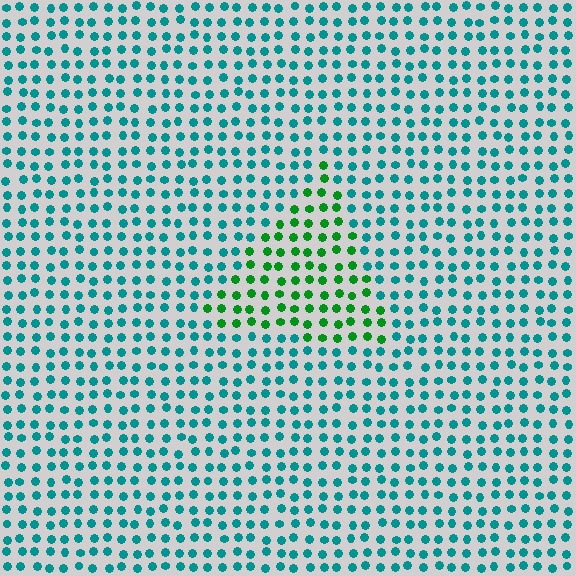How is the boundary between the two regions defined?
The boundary is defined purely by a slight shift in hue (about 48 degrees). Spacing, size, and orientation are identical on both sides.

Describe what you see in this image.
The image is filled with small teal elements in a uniform arrangement. A triangle-shaped region is visible where the elements are tinted to a slightly different hue, forming a subtle color boundary.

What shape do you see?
I see a triangle.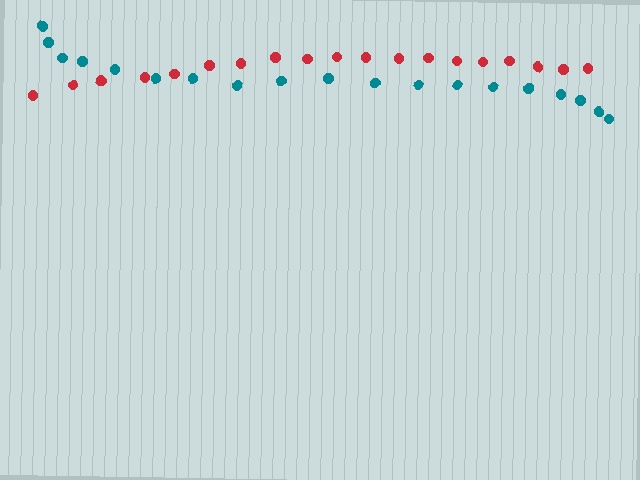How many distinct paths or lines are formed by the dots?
There are 2 distinct paths.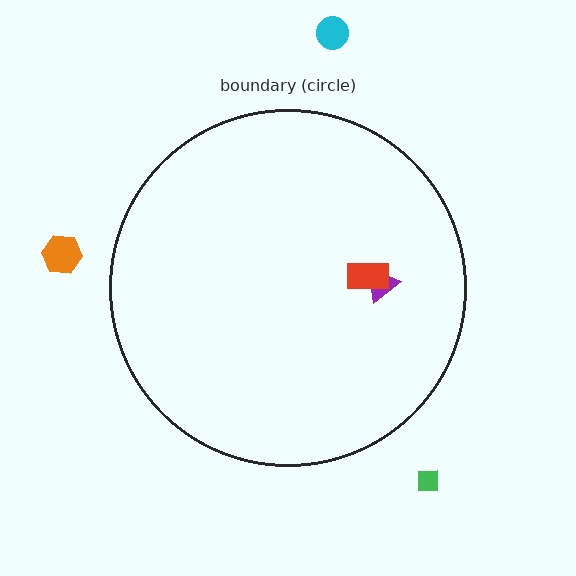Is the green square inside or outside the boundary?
Outside.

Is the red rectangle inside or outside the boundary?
Inside.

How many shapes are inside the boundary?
2 inside, 3 outside.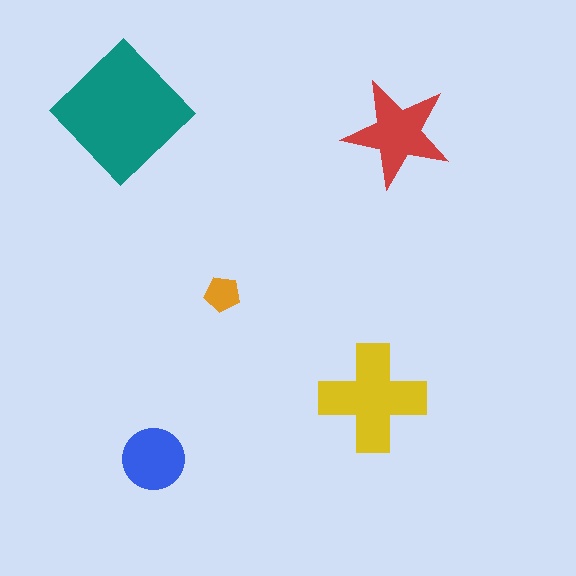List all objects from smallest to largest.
The orange pentagon, the blue circle, the red star, the yellow cross, the teal diamond.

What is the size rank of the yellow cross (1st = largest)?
2nd.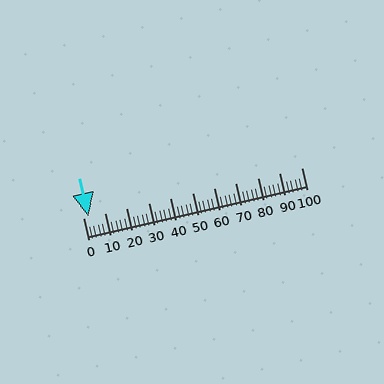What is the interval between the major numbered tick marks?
The major tick marks are spaced 10 units apart.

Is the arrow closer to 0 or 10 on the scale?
The arrow is closer to 0.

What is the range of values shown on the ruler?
The ruler shows values from 0 to 100.